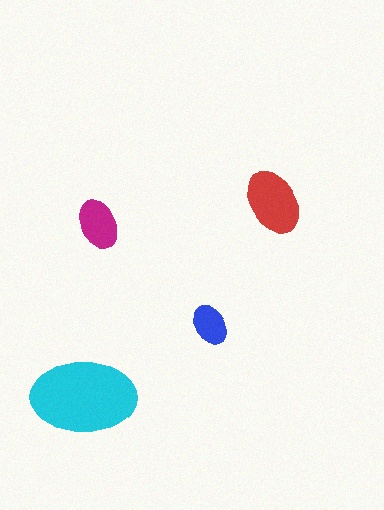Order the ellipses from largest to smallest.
the cyan one, the red one, the magenta one, the blue one.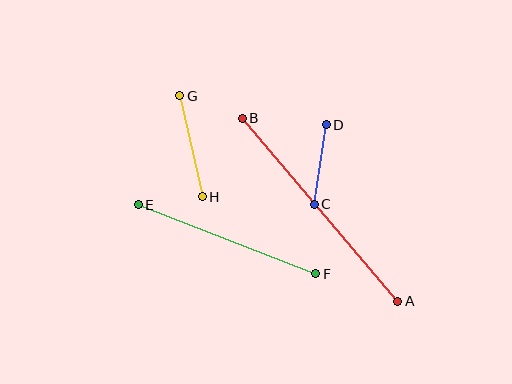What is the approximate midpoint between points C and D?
The midpoint is at approximately (320, 165) pixels.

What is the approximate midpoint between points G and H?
The midpoint is at approximately (191, 146) pixels.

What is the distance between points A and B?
The distance is approximately 240 pixels.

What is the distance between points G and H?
The distance is approximately 104 pixels.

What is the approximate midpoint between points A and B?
The midpoint is at approximately (320, 210) pixels.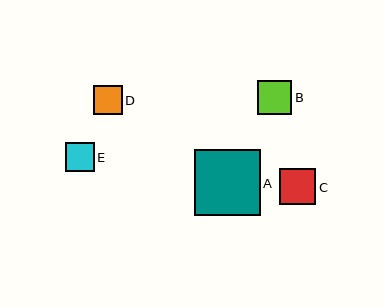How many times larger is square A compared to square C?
Square A is approximately 1.8 times the size of square C.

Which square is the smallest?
Square E is the smallest with a size of approximately 29 pixels.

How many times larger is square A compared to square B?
Square A is approximately 1.9 times the size of square B.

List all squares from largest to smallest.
From largest to smallest: A, C, B, D, E.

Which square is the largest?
Square A is the largest with a size of approximately 66 pixels.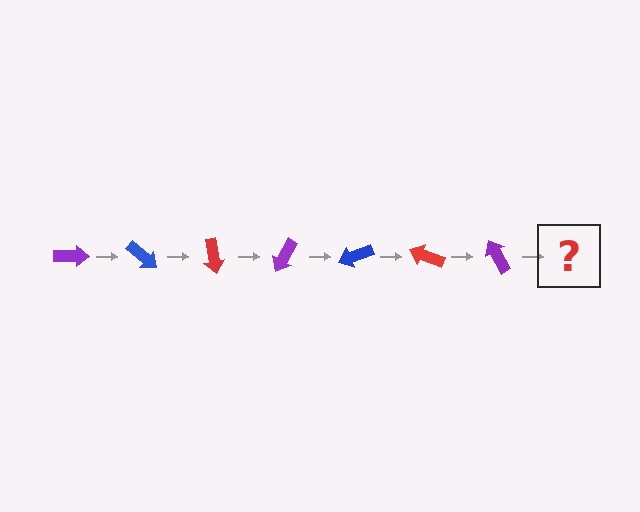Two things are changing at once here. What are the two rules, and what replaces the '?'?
The two rules are that it rotates 40 degrees each step and the color cycles through purple, blue, and red. The '?' should be a blue arrow, rotated 280 degrees from the start.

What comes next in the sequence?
The next element should be a blue arrow, rotated 280 degrees from the start.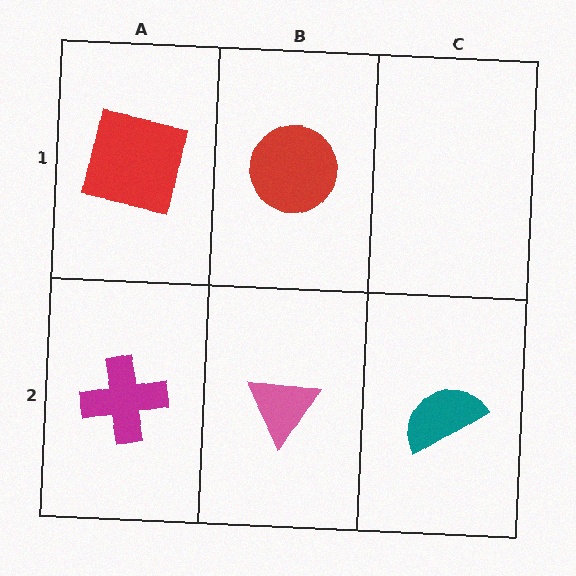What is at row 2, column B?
A pink triangle.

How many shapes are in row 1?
2 shapes.